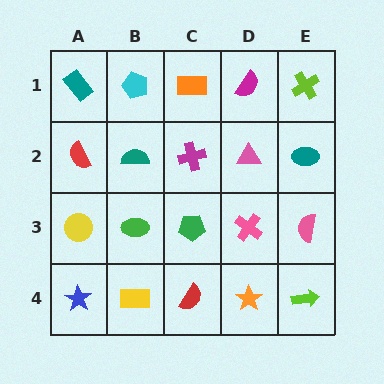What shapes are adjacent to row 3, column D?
A pink triangle (row 2, column D), an orange star (row 4, column D), a green pentagon (row 3, column C), a pink semicircle (row 3, column E).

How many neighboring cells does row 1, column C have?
3.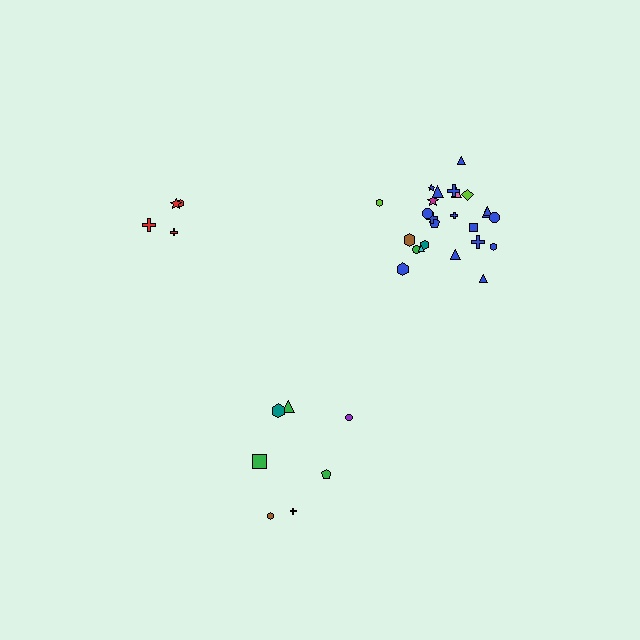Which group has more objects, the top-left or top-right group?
The top-right group.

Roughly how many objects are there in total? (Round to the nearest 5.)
Roughly 35 objects in total.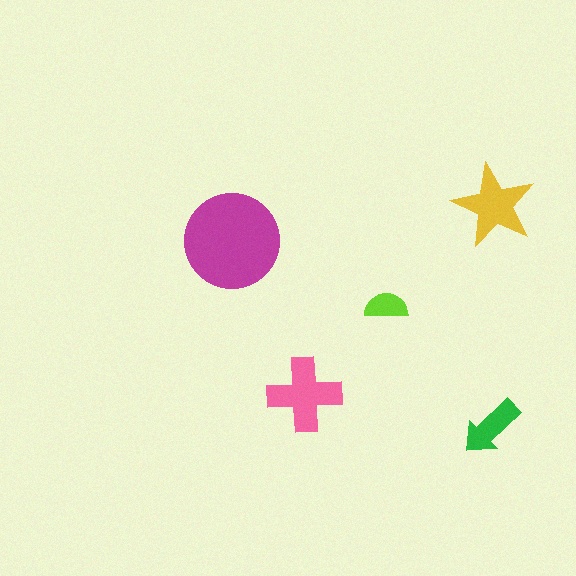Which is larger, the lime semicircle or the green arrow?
The green arrow.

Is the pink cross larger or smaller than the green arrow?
Larger.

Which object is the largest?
The magenta circle.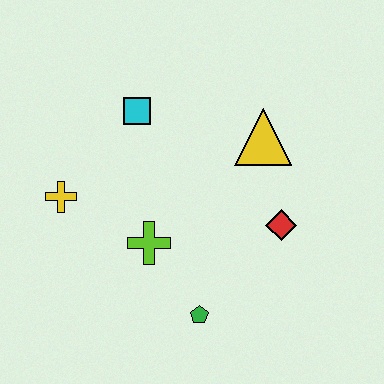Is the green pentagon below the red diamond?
Yes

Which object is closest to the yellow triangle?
The red diamond is closest to the yellow triangle.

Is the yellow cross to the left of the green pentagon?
Yes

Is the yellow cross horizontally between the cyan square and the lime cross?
No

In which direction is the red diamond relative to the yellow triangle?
The red diamond is below the yellow triangle.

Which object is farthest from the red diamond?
The yellow cross is farthest from the red diamond.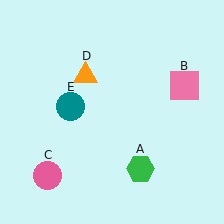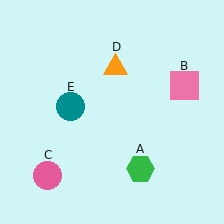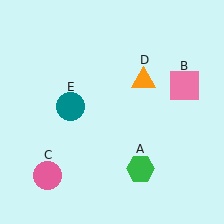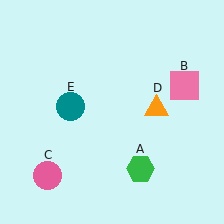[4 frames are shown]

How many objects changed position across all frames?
1 object changed position: orange triangle (object D).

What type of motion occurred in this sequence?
The orange triangle (object D) rotated clockwise around the center of the scene.